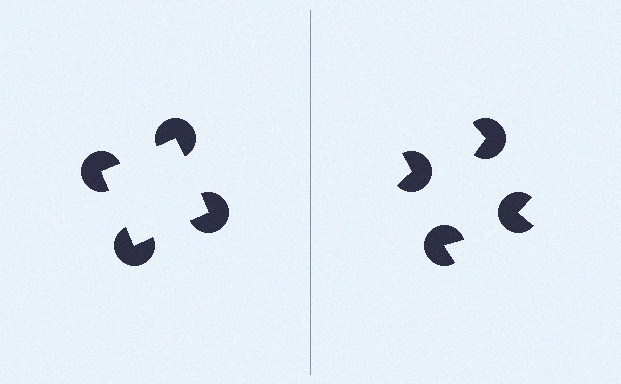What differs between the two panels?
The pac-man discs are positioned identically on both sides; only the wedge orientations differ. On the left they align to a square; on the right they are misaligned.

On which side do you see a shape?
An illusory square appears on the left side. On the right side the wedge cuts are rotated, so no coherent shape forms.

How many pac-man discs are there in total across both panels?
8 — 4 on each side.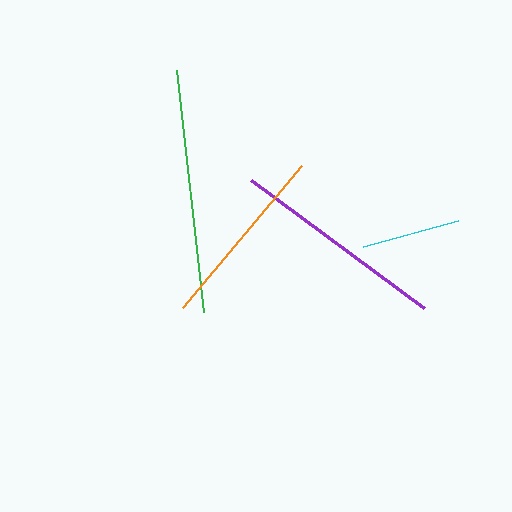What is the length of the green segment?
The green segment is approximately 243 pixels long.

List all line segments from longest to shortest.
From longest to shortest: green, purple, orange, cyan.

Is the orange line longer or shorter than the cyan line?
The orange line is longer than the cyan line.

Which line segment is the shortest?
The cyan line is the shortest at approximately 98 pixels.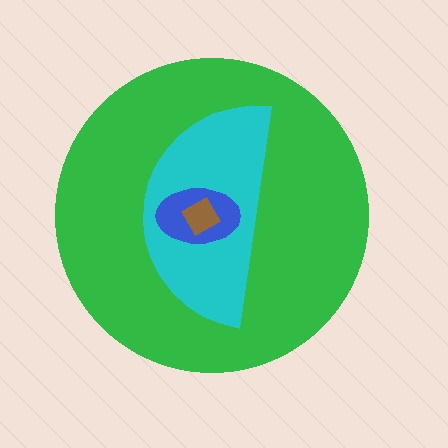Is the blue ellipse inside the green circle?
Yes.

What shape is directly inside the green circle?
The cyan semicircle.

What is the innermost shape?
The brown square.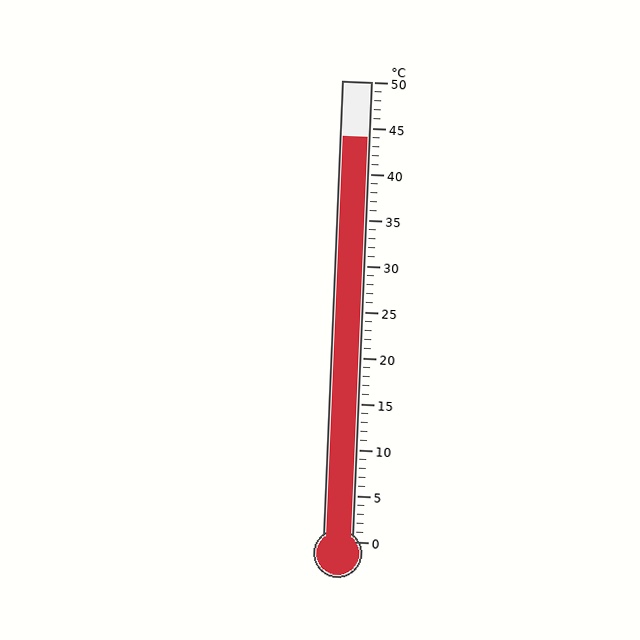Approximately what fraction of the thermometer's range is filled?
The thermometer is filled to approximately 90% of its range.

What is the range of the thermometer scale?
The thermometer scale ranges from 0°C to 50°C.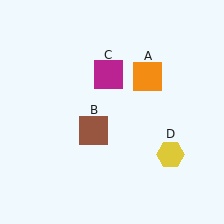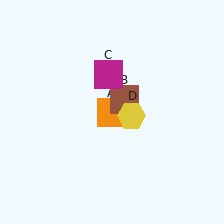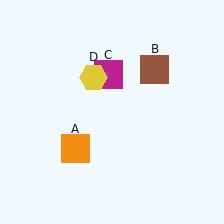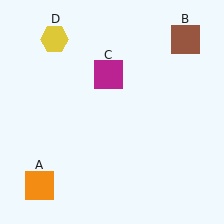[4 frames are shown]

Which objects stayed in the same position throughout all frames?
Magenta square (object C) remained stationary.